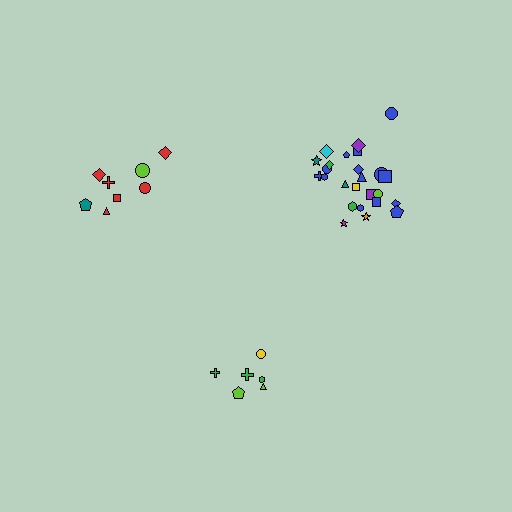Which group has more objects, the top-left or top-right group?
The top-right group.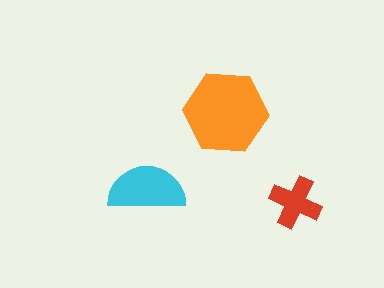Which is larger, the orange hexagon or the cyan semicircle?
The orange hexagon.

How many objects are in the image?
There are 3 objects in the image.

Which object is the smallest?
The red cross.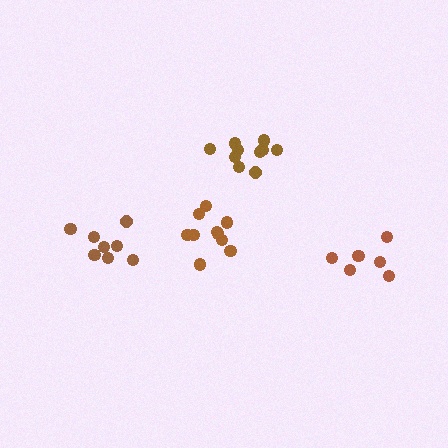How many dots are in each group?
Group 1: 8 dots, Group 2: 10 dots, Group 3: 6 dots, Group 4: 10 dots (34 total).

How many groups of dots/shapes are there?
There are 4 groups.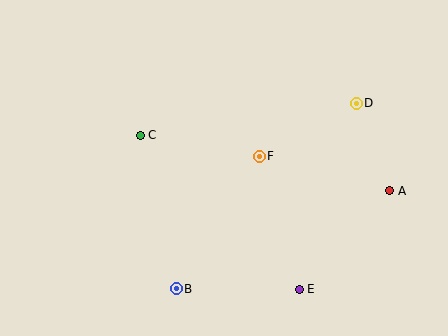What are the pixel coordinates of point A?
Point A is at (390, 191).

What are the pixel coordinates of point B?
Point B is at (176, 289).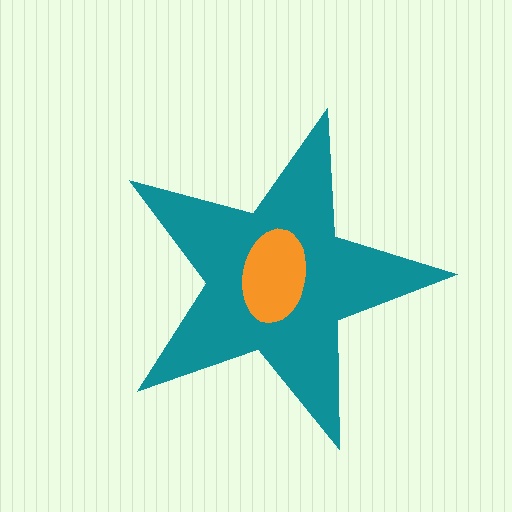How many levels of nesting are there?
2.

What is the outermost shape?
The teal star.